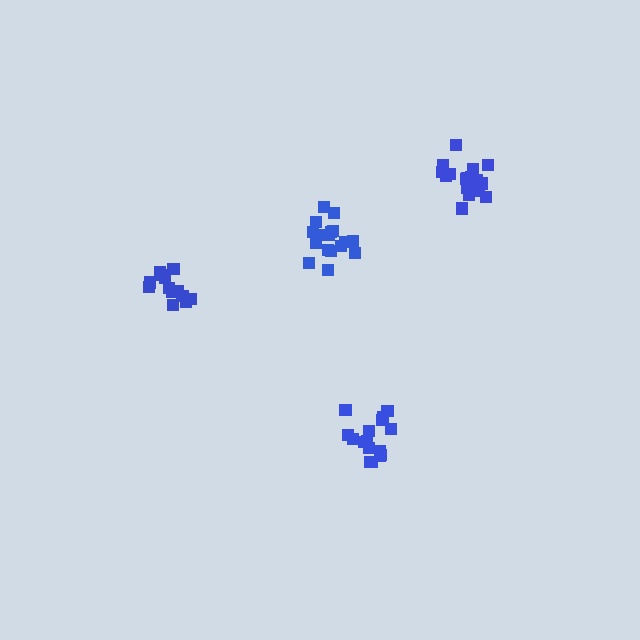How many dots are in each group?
Group 1: 18 dots, Group 2: 16 dots, Group 3: 14 dots, Group 4: 18 dots (66 total).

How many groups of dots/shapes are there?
There are 4 groups.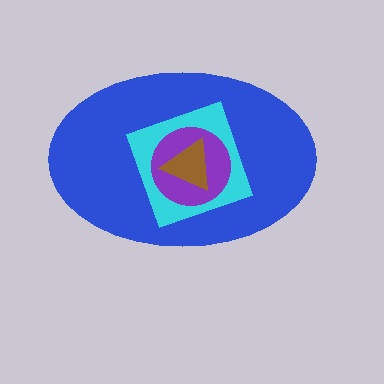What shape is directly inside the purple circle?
The brown triangle.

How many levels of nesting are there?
4.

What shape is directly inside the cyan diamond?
The purple circle.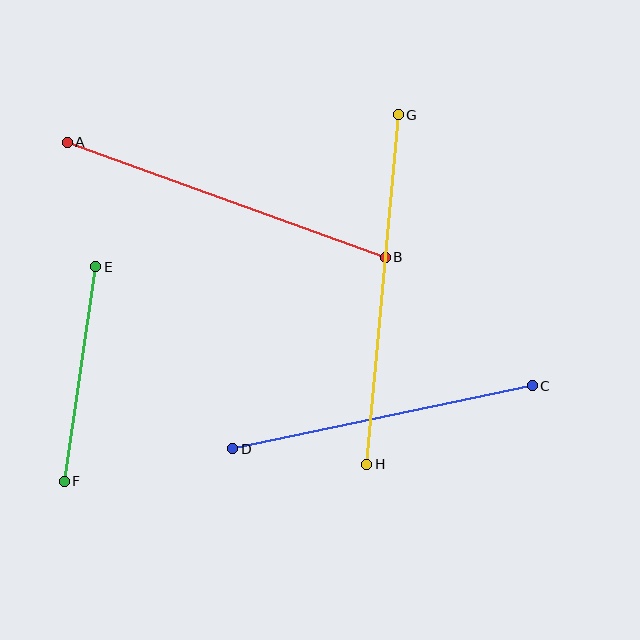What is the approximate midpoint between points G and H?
The midpoint is at approximately (382, 289) pixels.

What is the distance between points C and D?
The distance is approximately 306 pixels.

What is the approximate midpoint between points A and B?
The midpoint is at approximately (226, 200) pixels.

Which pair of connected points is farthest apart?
Points G and H are farthest apart.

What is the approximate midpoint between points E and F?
The midpoint is at approximately (80, 374) pixels.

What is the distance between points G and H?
The distance is approximately 351 pixels.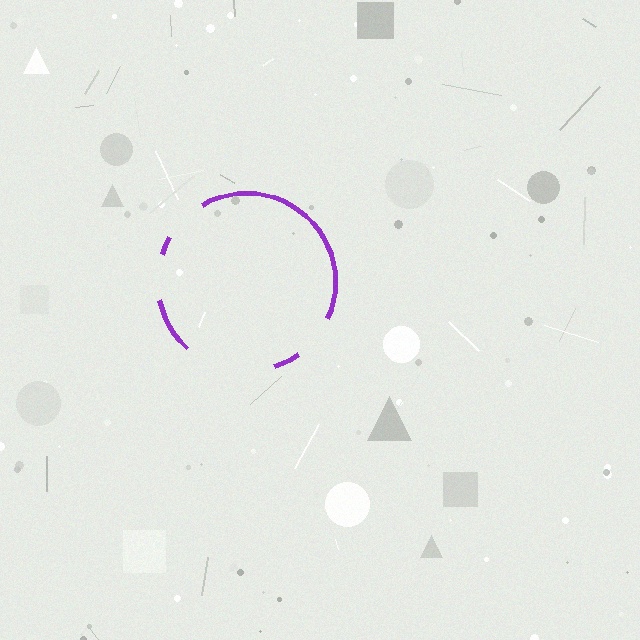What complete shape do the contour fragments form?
The contour fragments form a circle.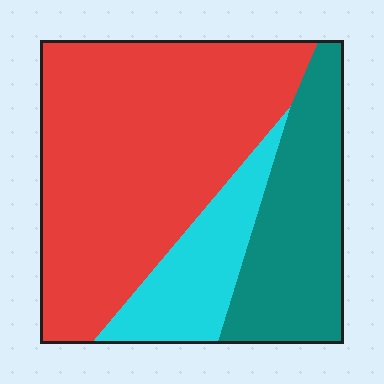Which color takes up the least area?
Cyan, at roughly 15%.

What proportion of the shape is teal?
Teal takes up about one quarter (1/4) of the shape.